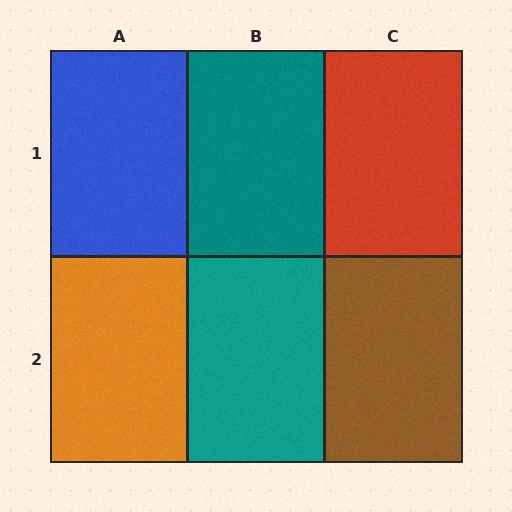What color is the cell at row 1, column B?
Teal.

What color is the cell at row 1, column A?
Blue.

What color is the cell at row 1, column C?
Red.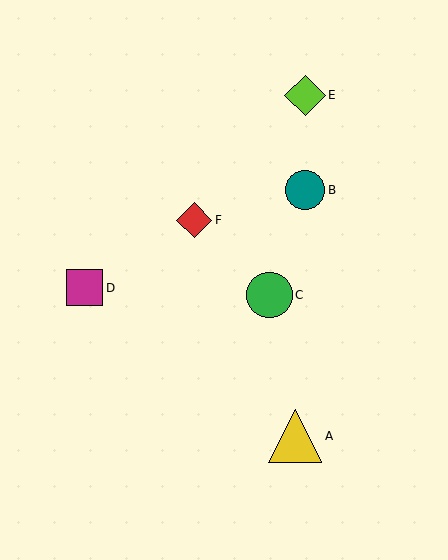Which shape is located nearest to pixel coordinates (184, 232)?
The red diamond (labeled F) at (194, 220) is nearest to that location.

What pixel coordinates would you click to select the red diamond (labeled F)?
Click at (194, 220) to select the red diamond F.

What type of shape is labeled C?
Shape C is a green circle.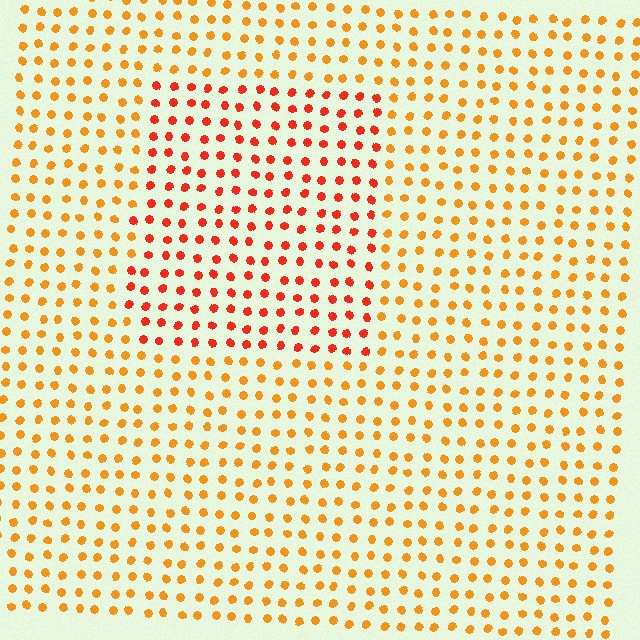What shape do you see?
I see a rectangle.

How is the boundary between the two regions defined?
The boundary is defined purely by a slight shift in hue (about 31 degrees). Spacing, size, and orientation are identical on both sides.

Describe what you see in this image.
The image is filled with small orange elements in a uniform arrangement. A rectangle-shaped region is visible where the elements are tinted to a slightly different hue, forming a subtle color boundary.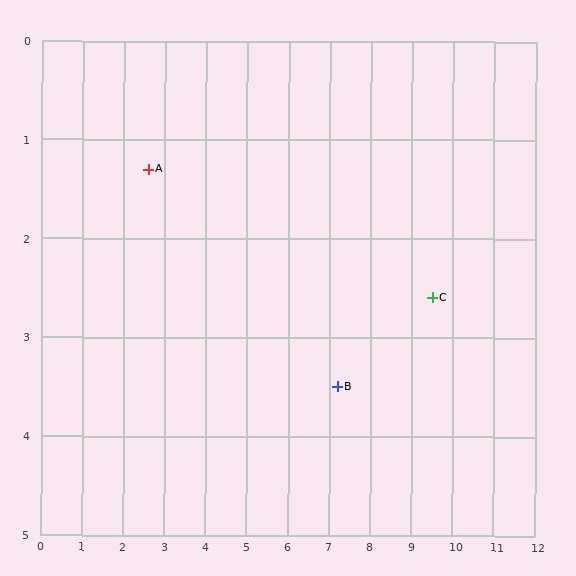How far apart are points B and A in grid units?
Points B and A are about 5.1 grid units apart.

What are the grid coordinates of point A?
Point A is at approximately (2.6, 1.3).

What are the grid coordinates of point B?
Point B is at approximately (7.2, 3.5).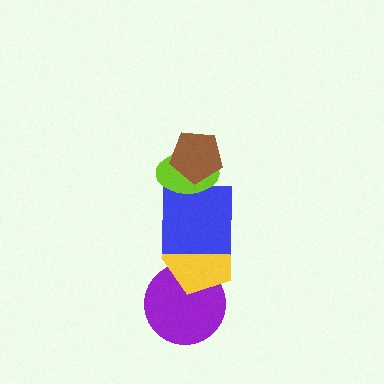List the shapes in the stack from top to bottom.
From top to bottom: the brown pentagon, the lime ellipse, the blue square, the yellow pentagon, the purple circle.